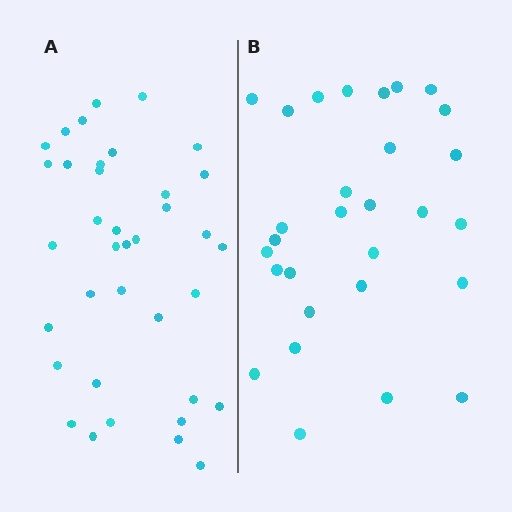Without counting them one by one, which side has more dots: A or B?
Region A (the left region) has more dots.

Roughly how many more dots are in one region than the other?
Region A has roughly 8 or so more dots than region B.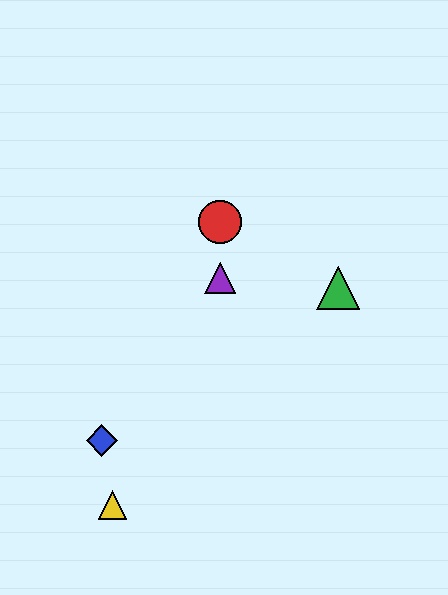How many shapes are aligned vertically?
2 shapes (the red circle, the purple triangle) are aligned vertically.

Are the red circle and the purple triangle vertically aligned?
Yes, both are at x≈220.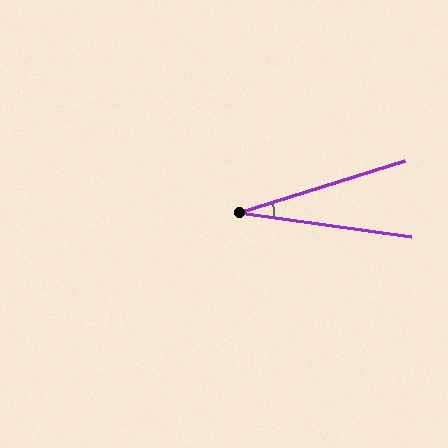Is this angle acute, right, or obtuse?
It is acute.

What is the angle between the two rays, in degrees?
Approximately 25 degrees.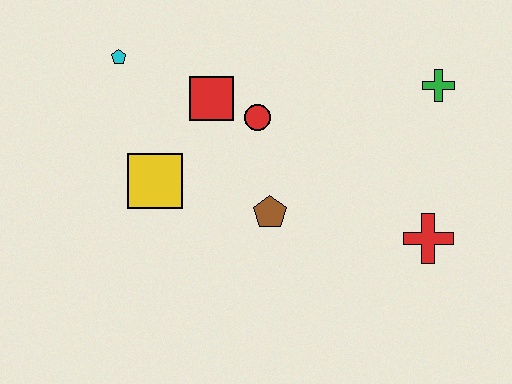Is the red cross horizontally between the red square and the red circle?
No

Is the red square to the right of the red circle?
No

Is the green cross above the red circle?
Yes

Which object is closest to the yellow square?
The red square is closest to the yellow square.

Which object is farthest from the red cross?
The cyan pentagon is farthest from the red cross.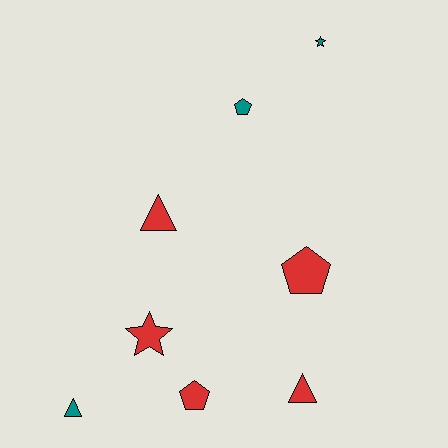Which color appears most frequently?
Red, with 5 objects.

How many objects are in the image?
There are 8 objects.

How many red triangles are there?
There are 2 red triangles.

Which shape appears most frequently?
Triangle, with 3 objects.